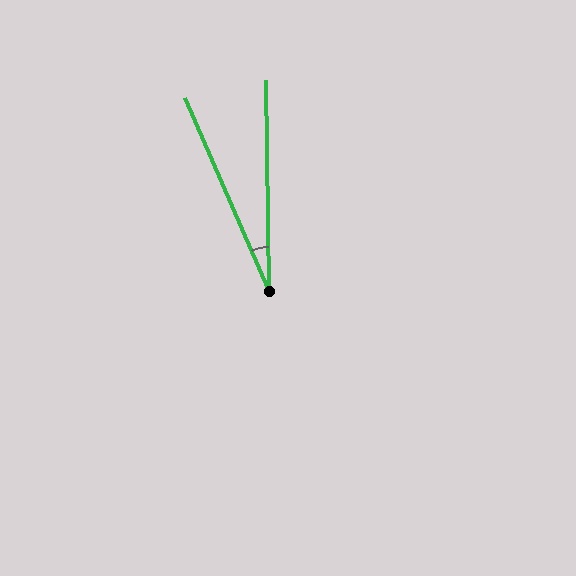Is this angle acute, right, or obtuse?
It is acute.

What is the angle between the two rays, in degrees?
Approximately 23 degrees.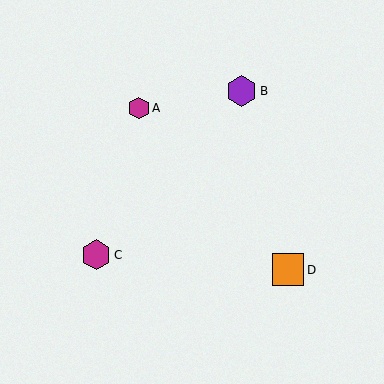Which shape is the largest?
The orange square (labeled D) is the largest.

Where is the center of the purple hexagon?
The center of the purple hexagon is at (241, 91).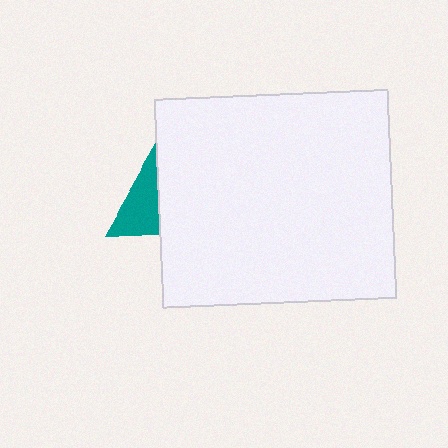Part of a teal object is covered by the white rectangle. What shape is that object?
It is a triangle.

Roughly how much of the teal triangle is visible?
A small part of it is visible (roughly 45%).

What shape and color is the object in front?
The object in front is a white rectangle.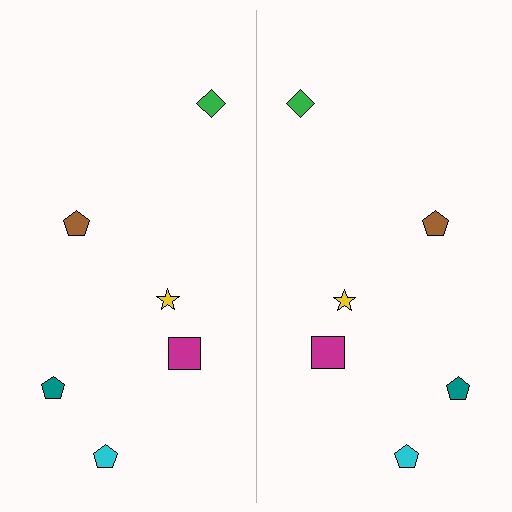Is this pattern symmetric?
Yes, this pattern has bilateral (reflection) symmetry.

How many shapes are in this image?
There are 12 shapes in this image.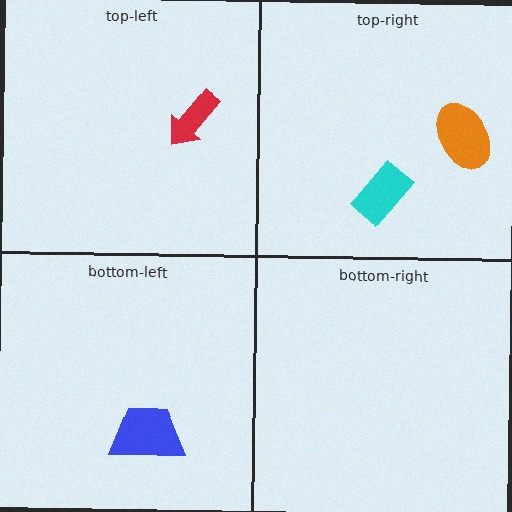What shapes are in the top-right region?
The cyan rectangle, the orange ellipse.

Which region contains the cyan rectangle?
The top-right region.